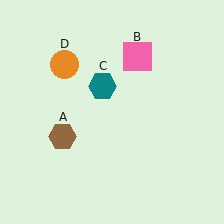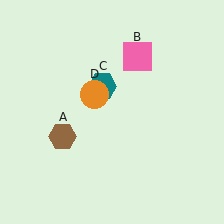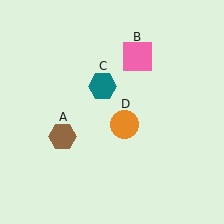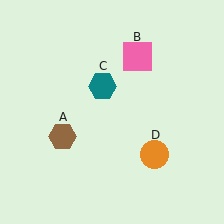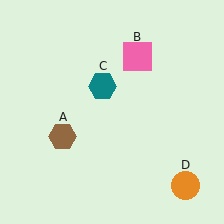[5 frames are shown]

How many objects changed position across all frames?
1 object changed position: orange circle (object D).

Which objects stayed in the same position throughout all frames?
Brown hexagon (object A) and pink square (object B) and teal hexagon (object C) remained stationary.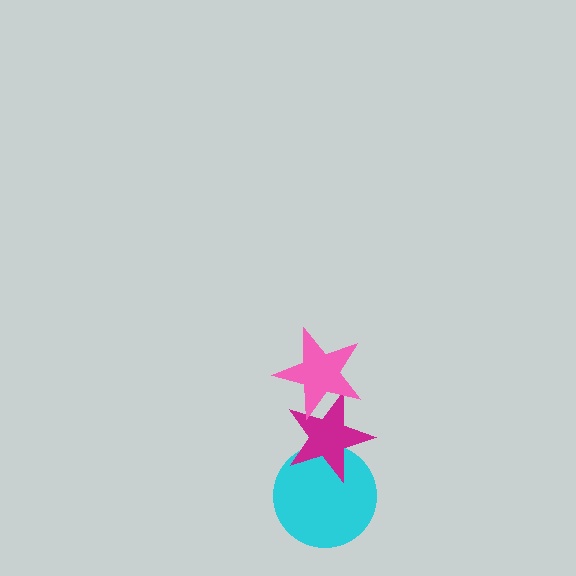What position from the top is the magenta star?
The magenta star is 2nd from the top.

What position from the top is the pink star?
The pink star is 1st from the top.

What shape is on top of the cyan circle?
The magenta star is on top of the cyan circle.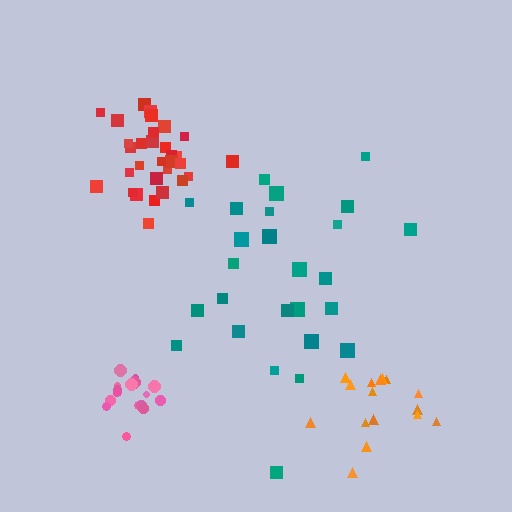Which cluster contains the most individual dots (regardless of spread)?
Red (31).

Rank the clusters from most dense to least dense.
pink, red, orange, teal.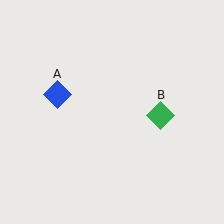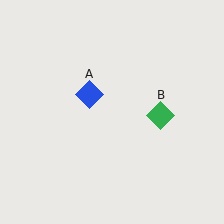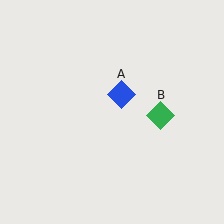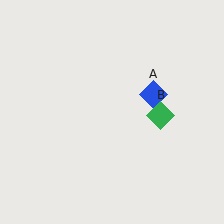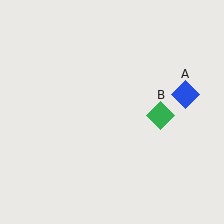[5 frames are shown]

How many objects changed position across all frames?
1 object changed position: blue diamond (object A).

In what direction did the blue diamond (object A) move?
The blue diamond (object A) moved right.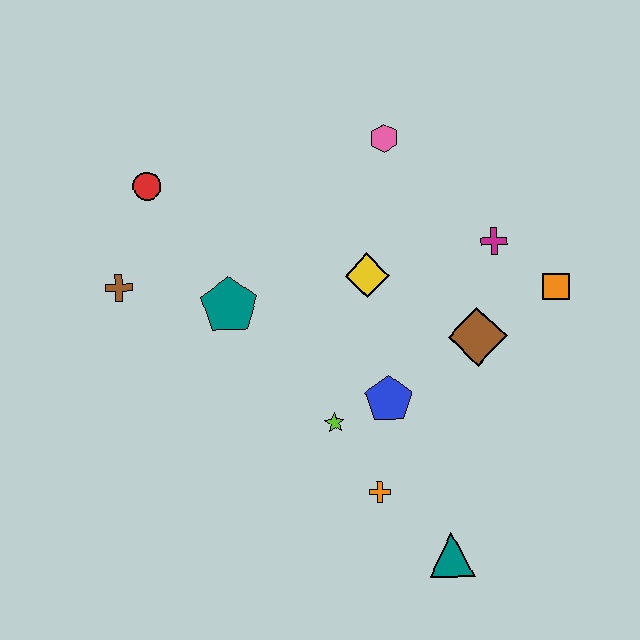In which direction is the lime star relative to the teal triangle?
The lime star is above the teal triangle.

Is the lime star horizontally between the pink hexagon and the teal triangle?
No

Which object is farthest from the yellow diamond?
The teal triangle is farthest from the yellow diamond.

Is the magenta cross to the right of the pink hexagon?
Yes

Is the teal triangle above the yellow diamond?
No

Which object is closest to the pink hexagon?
The yellow diamond is closest to the pink hexagon.